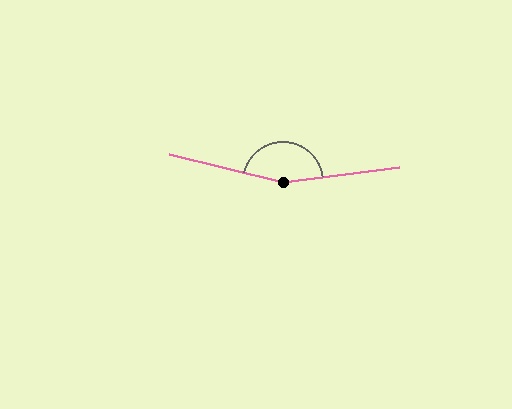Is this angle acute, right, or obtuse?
It is obtuse.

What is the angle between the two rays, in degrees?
Approximately 159 degrees.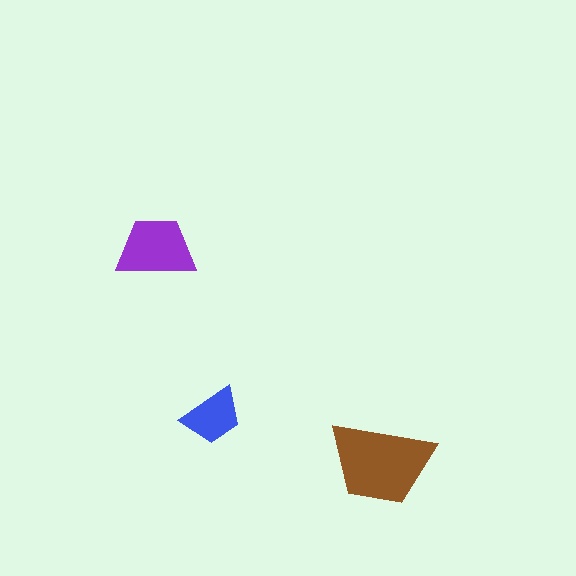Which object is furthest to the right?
The brown trapezoid is rightmost.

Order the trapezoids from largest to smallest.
the brown one, the purple one, the blue one.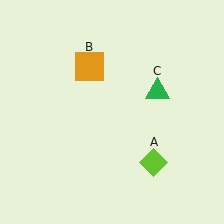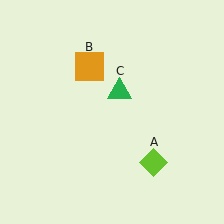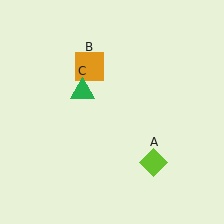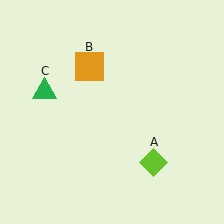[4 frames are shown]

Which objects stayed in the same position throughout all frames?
Lime diamond (object A) and orange square (object B) remained stationary.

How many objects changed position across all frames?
1 object changed position: green triangle (object C).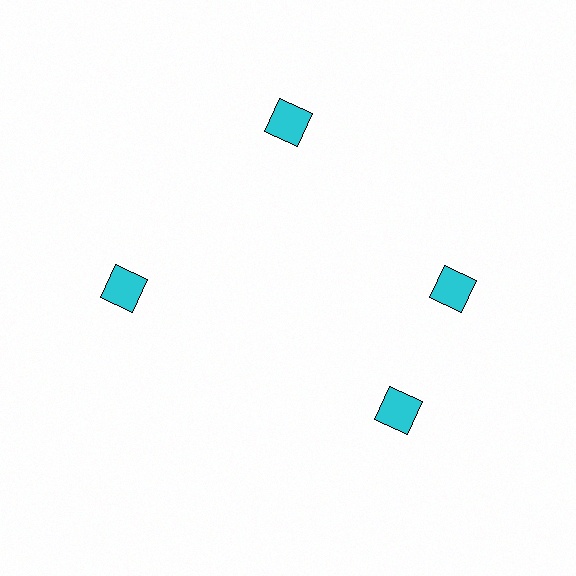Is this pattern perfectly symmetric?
No. The 4 cyan squares are arranged in a ring, but one element near the 6 o'clock position is rotated out of alignment along the ring, breaking the 4-fold rotational symmetry.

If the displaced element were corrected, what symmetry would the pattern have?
It would have 4-fold rotational symmetry — the pattern would map onto itself every 90 degrees.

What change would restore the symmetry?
The symmetry would be restored by rotating it back into even spacing with its neighbors so that all 4 squares sit at equal angles and equal distance from the center.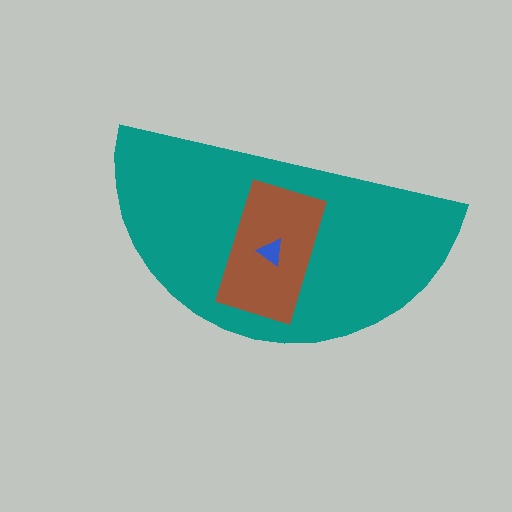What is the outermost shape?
The teal semicircle.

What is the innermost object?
The blue triangle.